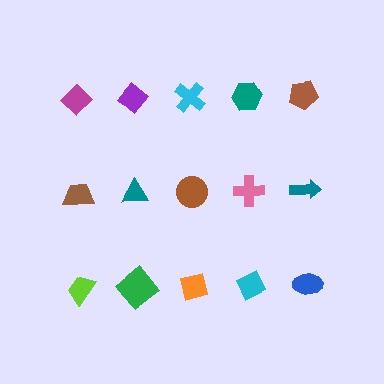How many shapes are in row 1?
5 shapes.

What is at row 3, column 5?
A blue ellipse.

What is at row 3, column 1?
A lime trapezoid.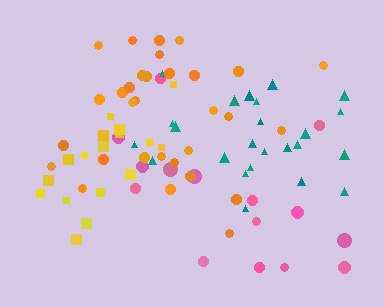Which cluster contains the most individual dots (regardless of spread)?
Orange (31).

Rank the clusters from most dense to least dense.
orange, yellow, teal, pink.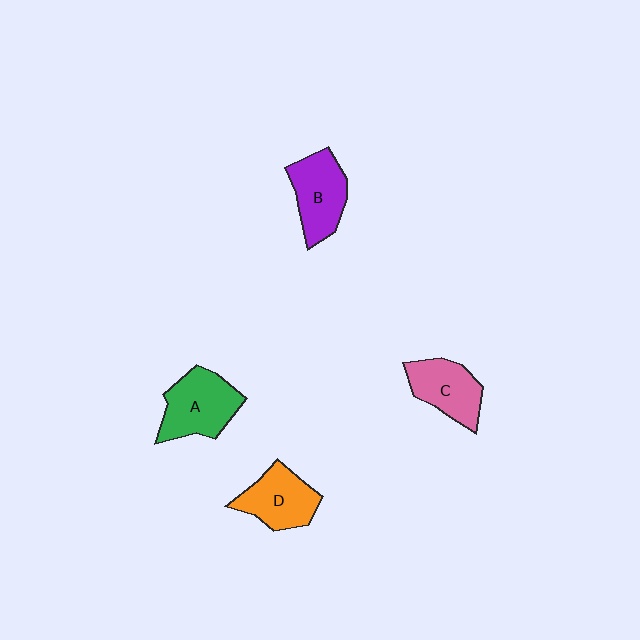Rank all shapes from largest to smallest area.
From largest to smallest: A (green), B (purple), D (orange), C (pink).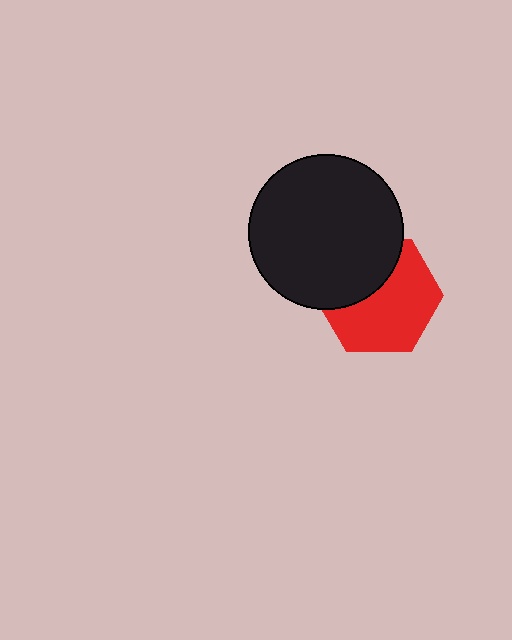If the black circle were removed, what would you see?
You would see the complete red hexagon.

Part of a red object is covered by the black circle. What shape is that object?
It is a hexagon.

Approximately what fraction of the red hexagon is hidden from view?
Roughly 37% of the red hexagon is hidden behind the black circle.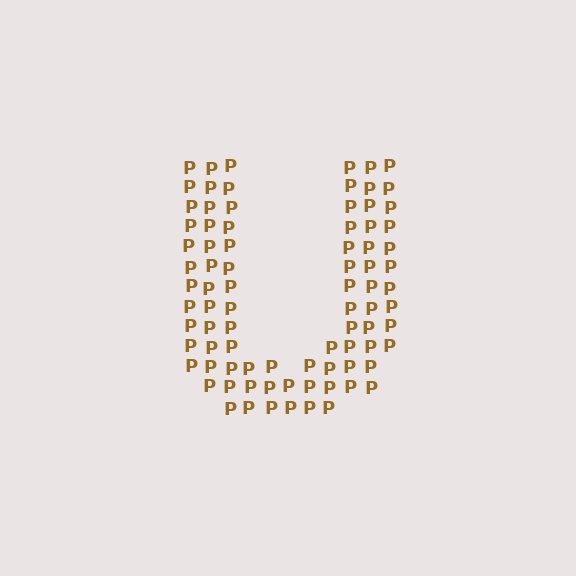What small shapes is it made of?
It is made of small letter P's.